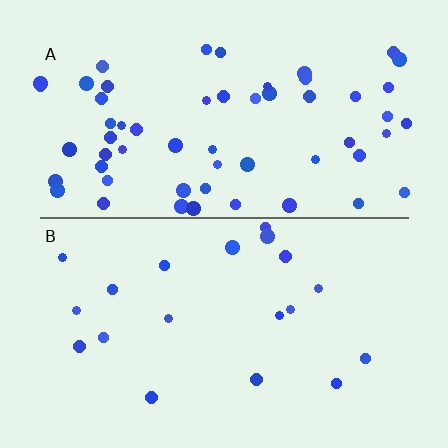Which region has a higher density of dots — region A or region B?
A (the top).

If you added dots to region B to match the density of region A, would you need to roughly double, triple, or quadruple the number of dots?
Approximately triple.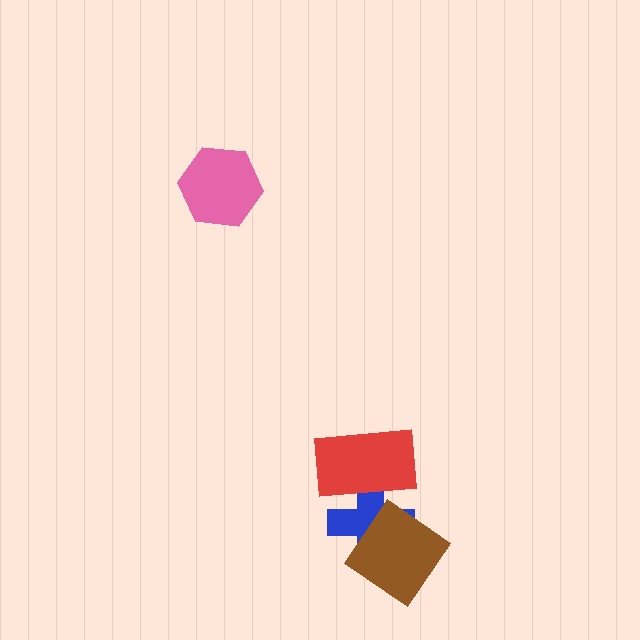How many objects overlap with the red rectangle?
1 object overlaps with the red rectangle.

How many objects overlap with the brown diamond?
1 object overlaps with the brown diamond.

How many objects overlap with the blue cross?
2 objects overlap with the blue cross.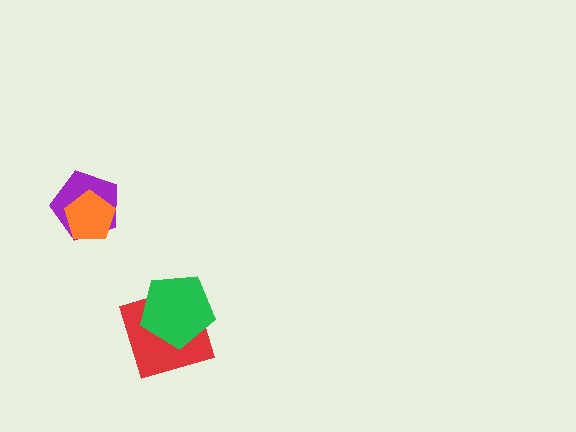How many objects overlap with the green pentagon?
1 object overlaps with the green pentagon.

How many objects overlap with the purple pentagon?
1 object overlaps with the purple pentagon.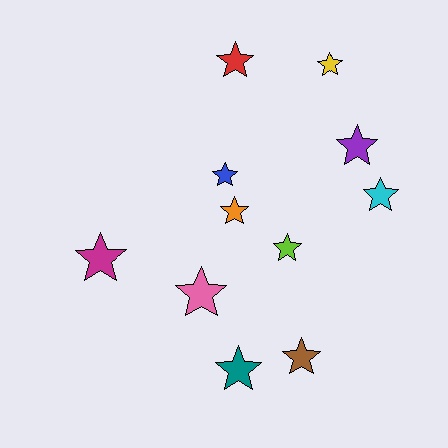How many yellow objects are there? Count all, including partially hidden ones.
There is 1 yellow object.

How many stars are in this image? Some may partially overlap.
There are 11 stars.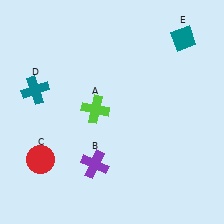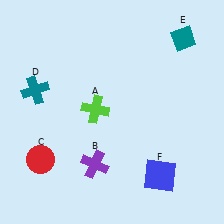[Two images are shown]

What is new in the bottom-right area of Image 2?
A blue square (F) was added in the bottom-right area of Image 2.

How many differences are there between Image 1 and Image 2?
There is 1 difference between the two images.